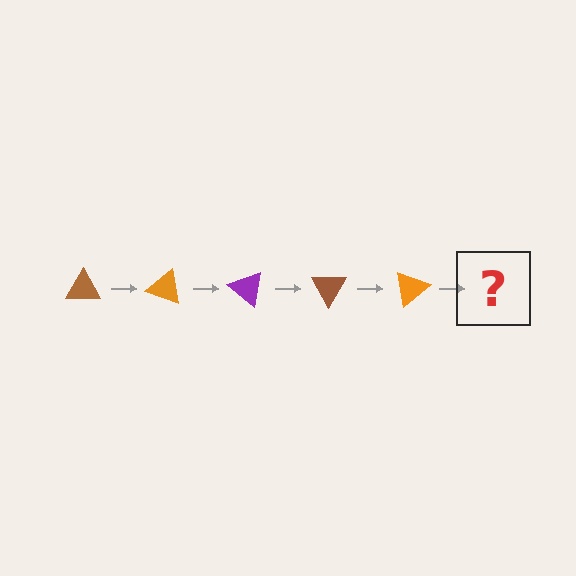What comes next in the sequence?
The next element should be a purple triangle, rotated 100 degrees from the start.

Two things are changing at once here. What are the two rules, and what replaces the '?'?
The two rules are that it rotates 20 degrees each step and the color cycles through brown, orange, and purple. The '?' should be a purple triangle, rotated 100 degrees from the start.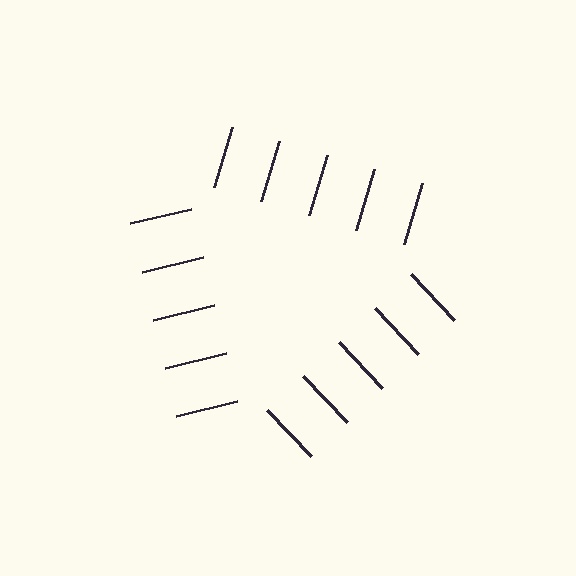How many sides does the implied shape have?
3 sides — the line-ends trace a triangle.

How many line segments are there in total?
15 — 5 along each of the 3 edges.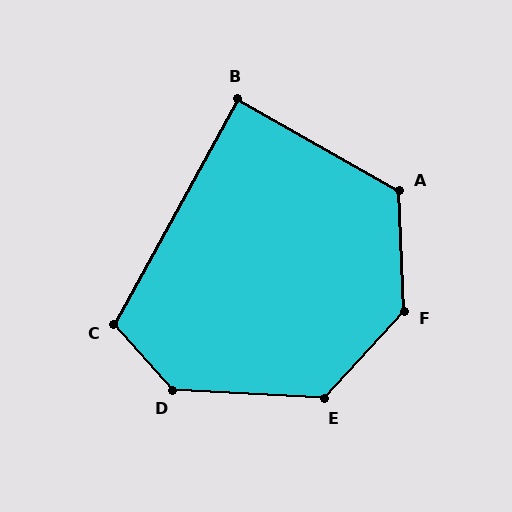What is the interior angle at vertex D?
Approximately 135 degrees (obtuse).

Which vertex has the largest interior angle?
F, at approximately 135 degrees.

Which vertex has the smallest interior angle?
B, at approximately 89 degrees.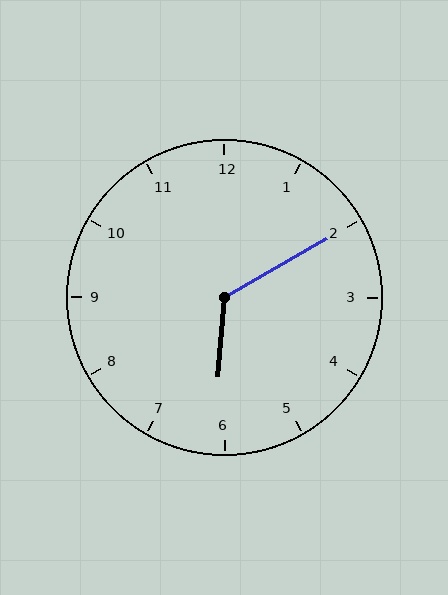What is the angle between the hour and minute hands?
Approximately 125 degrees.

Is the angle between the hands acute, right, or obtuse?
It is obtuse.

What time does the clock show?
6:10.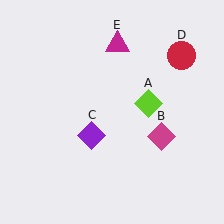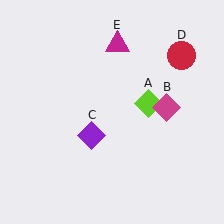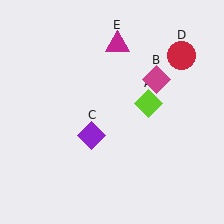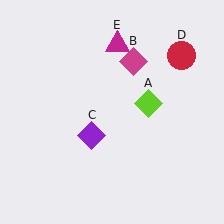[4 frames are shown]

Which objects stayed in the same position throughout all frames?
Lime diamond (object A) and purple diamond (object C) and red circle (object D) and magenta triangle (object E) remained stationary.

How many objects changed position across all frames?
1 object changed position: magenta diamond (object B).